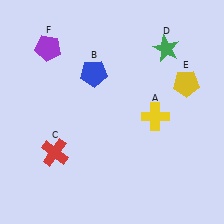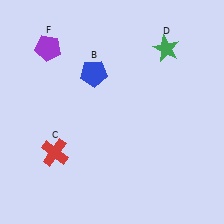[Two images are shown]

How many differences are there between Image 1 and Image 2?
There are 2 differences between the two images.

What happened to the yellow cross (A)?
The yellow cross (A) was removed in Image 2. It was in the bottom-right area of Image 1.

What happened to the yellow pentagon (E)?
The yellow pentagon (E) was removed in Image 2. It was in the top-right area of Image 1.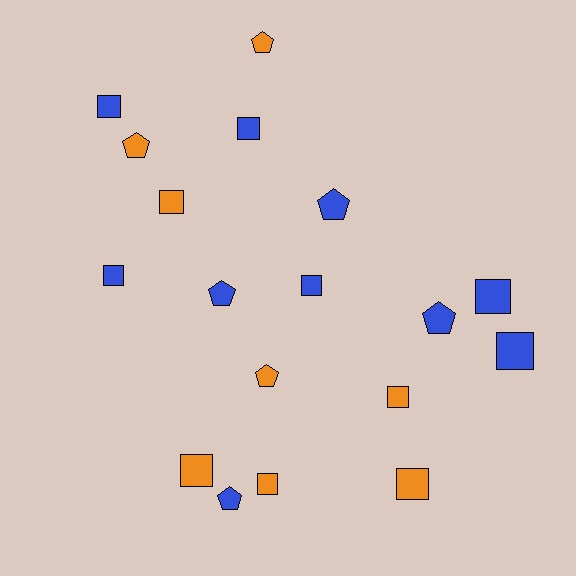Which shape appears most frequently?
Square, with 11 objects.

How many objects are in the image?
There are 18 objects.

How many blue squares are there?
There are 6 blue squares.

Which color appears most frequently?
Blue, with 10 objects.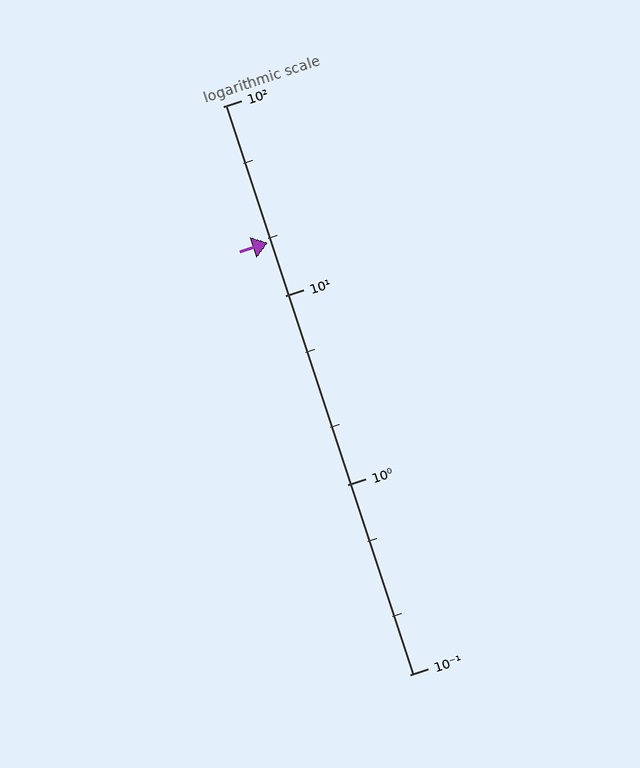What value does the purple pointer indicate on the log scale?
The pointer indicates approximately 19.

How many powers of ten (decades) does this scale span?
The scale spans 3 decades, from 0.1 to 100.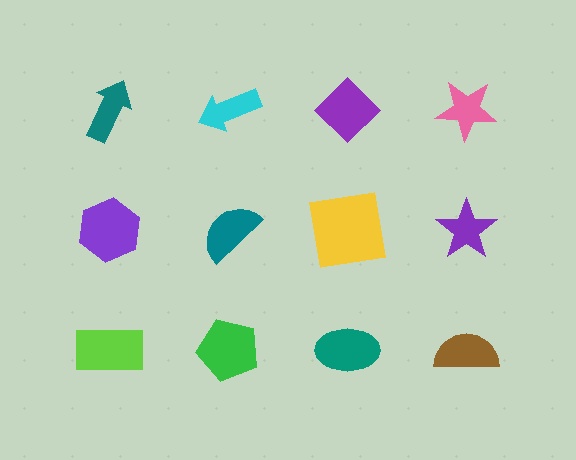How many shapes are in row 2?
4 shapes.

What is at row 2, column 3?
A yellow square.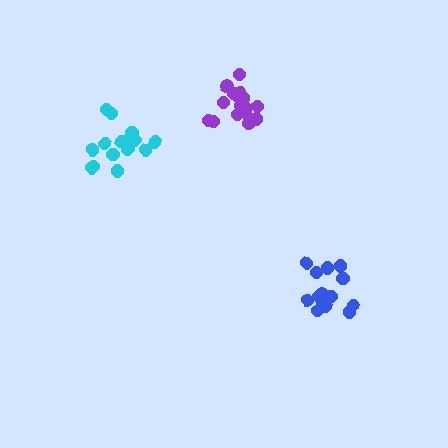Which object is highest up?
The purple cluster is topmost.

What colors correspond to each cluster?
The clusters are colored: blue, cyan, purple.